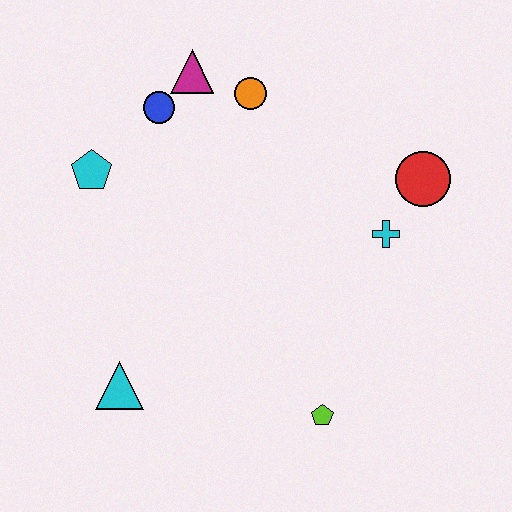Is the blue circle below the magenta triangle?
Yes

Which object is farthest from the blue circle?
The lime pentagon is farthest from the blue circle.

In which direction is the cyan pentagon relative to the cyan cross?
The cyan pentagon is to the left of the cyan cross.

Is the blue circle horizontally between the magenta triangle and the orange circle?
No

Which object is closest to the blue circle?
The magenta triangle is closest to the blue circle.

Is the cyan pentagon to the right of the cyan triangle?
No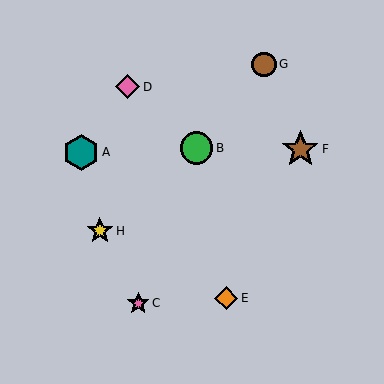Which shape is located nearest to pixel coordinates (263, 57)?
The brown circle (labeled G) at (264, 64) is nearest to that location.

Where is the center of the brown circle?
The center of the brown circle is at (264, 64).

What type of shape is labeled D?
Shape D is a pink diamond.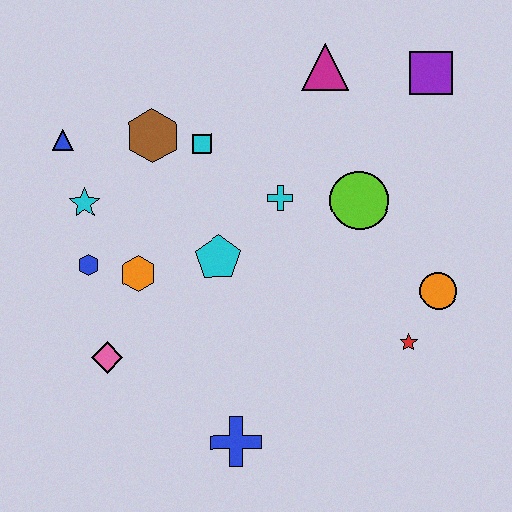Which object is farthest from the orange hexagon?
The purple square is farthest from the orange hexagon.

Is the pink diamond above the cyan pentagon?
No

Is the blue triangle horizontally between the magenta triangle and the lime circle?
No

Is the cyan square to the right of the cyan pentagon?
No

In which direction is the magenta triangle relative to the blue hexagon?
The magenta triangle is to the right of the blue hexagon.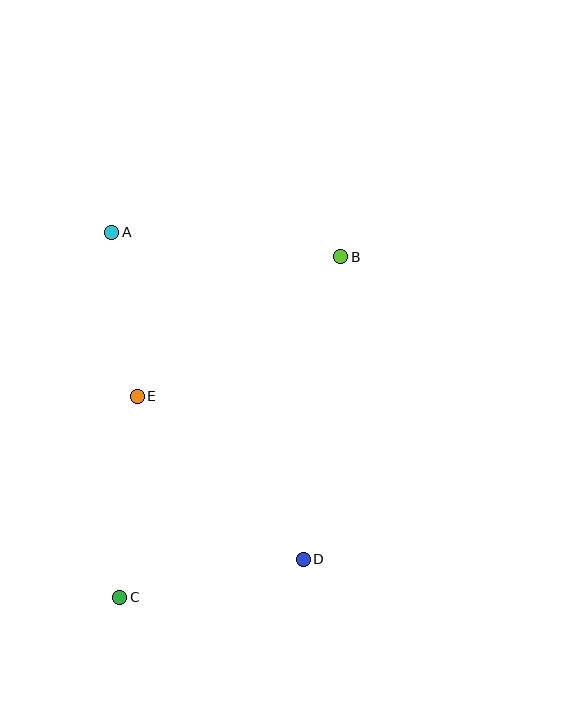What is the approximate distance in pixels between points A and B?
The distance between A and B is approximately 230 pixels.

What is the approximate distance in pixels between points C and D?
The distance between C and D is approximately 187 pixels.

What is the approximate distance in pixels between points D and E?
The distance between D and E is approximately 233 pixels.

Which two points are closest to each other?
Points A and E are closest to each other.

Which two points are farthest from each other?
Points B and C are farthest from each other.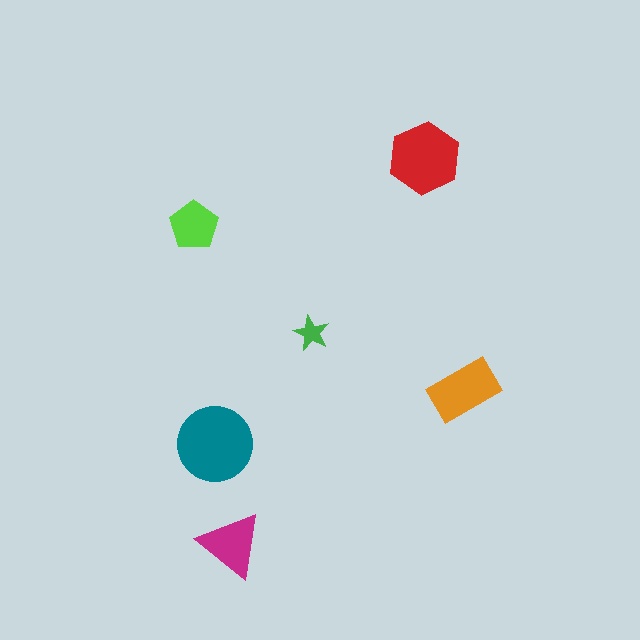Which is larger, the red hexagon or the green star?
The red hexagon.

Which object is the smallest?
The green star.